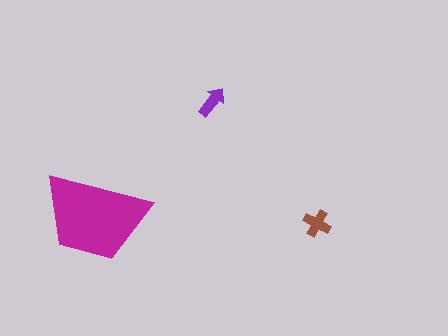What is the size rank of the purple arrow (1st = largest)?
3rd.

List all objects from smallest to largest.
The purple arrow, the brown cross, the magenta trapezoid.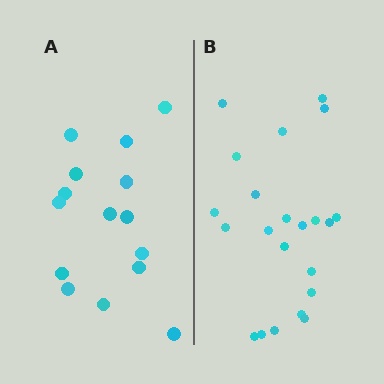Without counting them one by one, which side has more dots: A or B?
Region B (the right region) has more dots.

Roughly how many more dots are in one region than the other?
Region B has roughly 8 or so more dots than region A.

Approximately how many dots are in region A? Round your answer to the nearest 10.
About 20 dots. (The exact count is 15, which rounds to 20.)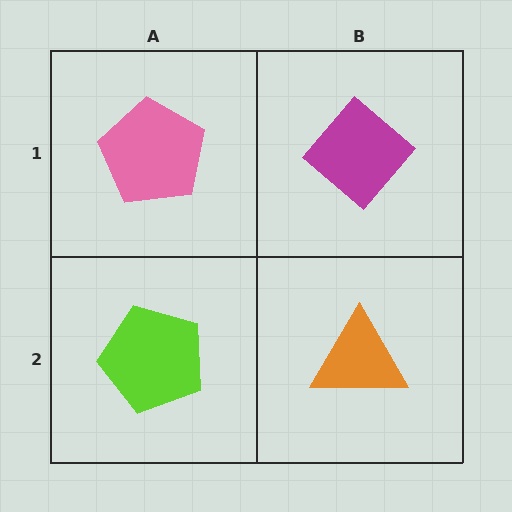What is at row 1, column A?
A pink pentagon.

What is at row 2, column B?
An orange triangle.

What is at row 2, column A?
A lime pentagon.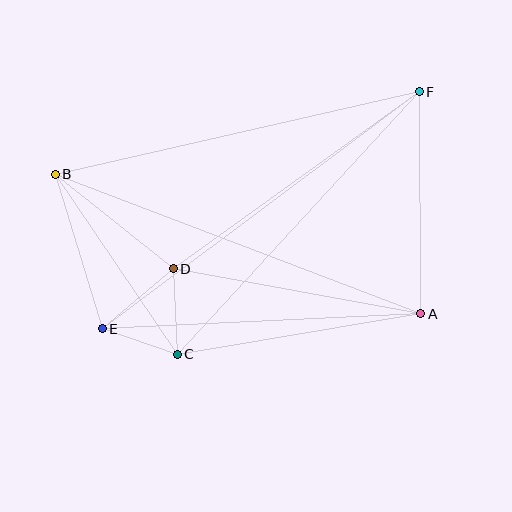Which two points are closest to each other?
Points C and E are closest to each other.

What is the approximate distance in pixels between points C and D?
The distance between C and D is approximately 85 pixels.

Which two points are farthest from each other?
Points E and F are farthest from each other.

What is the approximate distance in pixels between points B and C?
The distance between B and C is approximately 217 pixels.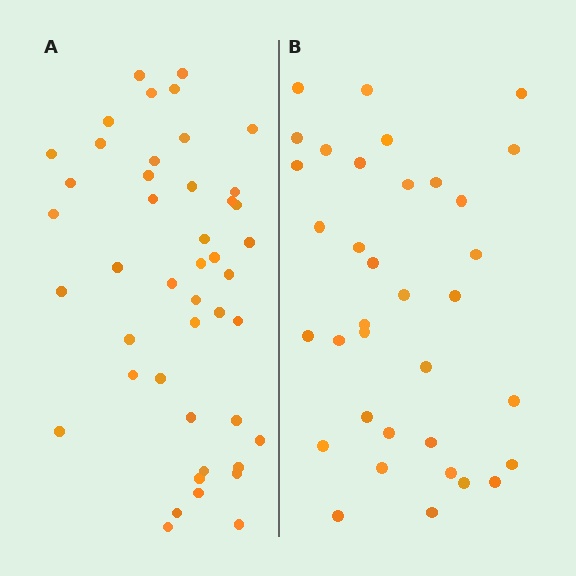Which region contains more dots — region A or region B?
Region A (the left region) has more dots.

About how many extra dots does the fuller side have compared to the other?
Region A has roughly 10 or so more dots than region B.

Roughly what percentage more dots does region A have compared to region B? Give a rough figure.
About 30% more.